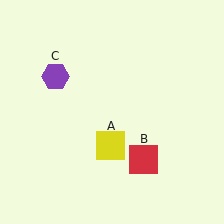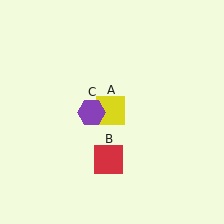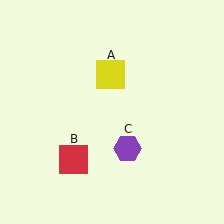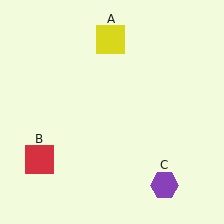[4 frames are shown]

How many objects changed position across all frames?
3 objects changed position: yellow square (object A), red square (object B), purple hexagon (object C).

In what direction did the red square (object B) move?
The red square (object B) moved left.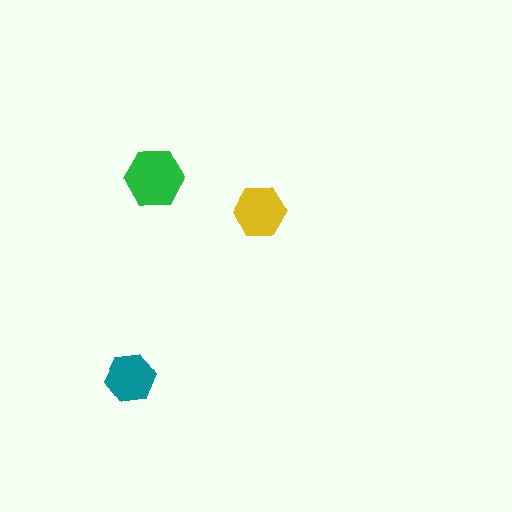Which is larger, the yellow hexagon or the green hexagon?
The green one.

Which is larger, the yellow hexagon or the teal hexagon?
The yellow one.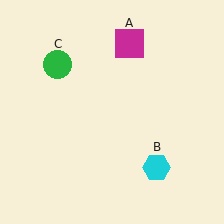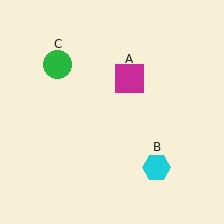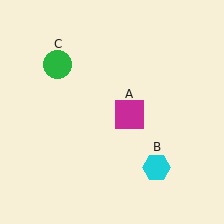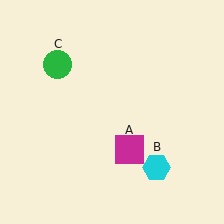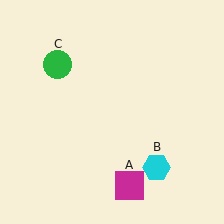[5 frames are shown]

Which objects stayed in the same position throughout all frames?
Cyan hexagon (object B) and green circle (object C) remained stationary.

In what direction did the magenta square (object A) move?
The magenta square (object A) moved down.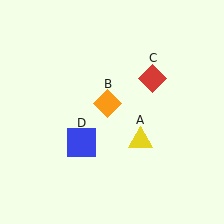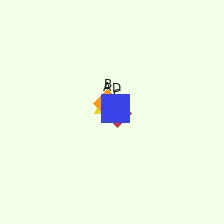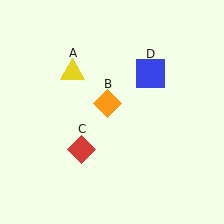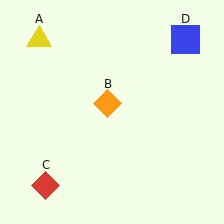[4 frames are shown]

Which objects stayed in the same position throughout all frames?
Orange diamond (object B) remained stationary.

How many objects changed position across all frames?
3 objects changed position: yellow triangle (object A), red diamond (object C), blue square (object D).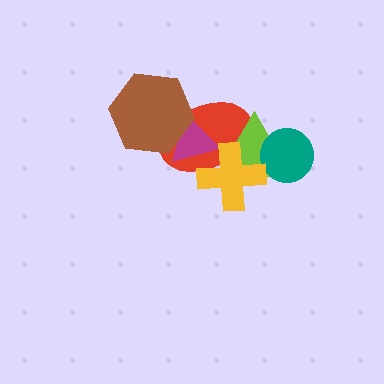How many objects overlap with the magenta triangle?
4 objects overlap with the magenta triangle.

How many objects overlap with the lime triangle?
4 objects overlap with the lime triangle.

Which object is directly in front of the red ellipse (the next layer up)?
The lime triangle is directly in front of the red ellipse.